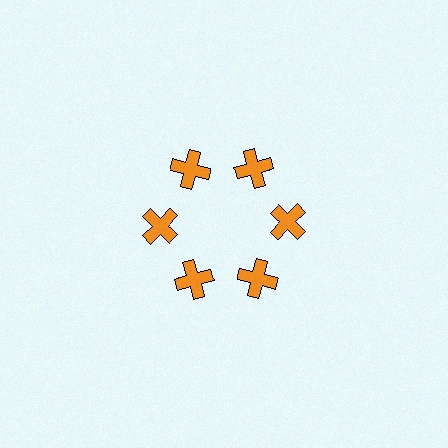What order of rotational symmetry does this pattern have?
This pattern has 6-fold rotational symmetry.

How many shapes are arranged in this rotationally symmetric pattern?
There are 6 shapes, arranged in 6 groups of 1.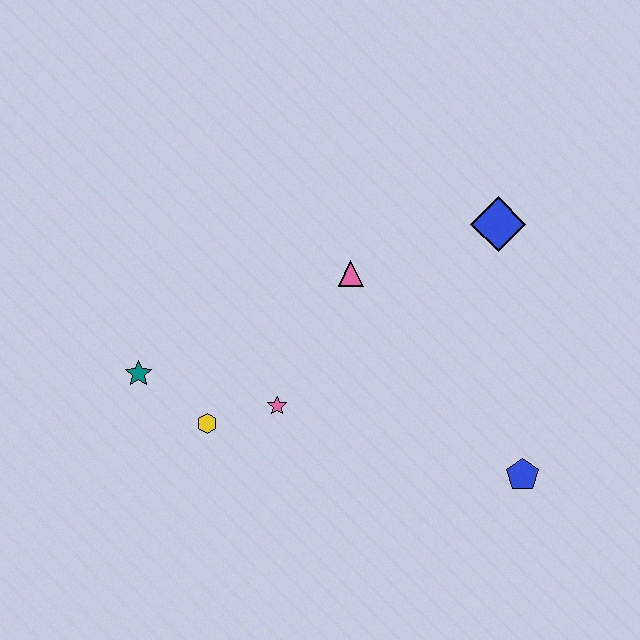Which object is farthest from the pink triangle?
The blue pentagon is farthest from the pink triangle.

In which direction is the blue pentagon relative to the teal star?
The blue pentagon is to the right of the teal star.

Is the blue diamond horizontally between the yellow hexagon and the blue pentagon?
Yes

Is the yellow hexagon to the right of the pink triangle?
No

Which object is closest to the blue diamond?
The pink triangle is closest to the blue diamond.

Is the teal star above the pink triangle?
No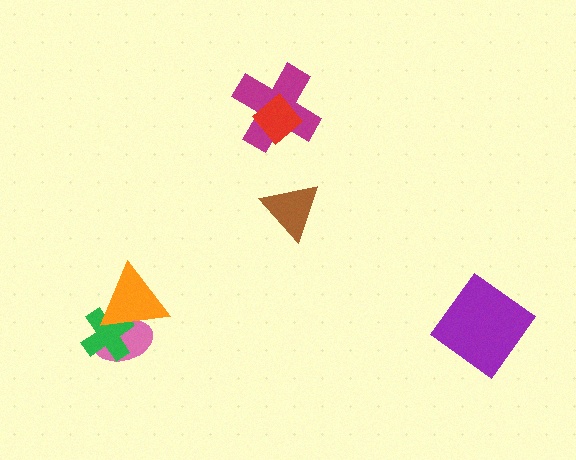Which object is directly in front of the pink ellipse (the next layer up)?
The green cross is directly in front of the pink ellipse.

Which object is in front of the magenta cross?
The red diamond is in front of the magenta cross.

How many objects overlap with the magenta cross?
1 object overlaps with the magenta cross.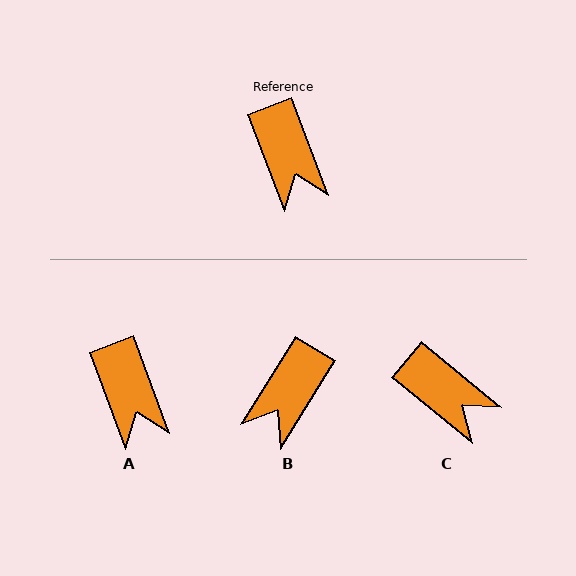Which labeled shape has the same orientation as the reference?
A.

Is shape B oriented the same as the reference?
No, it is off by about 52 degrees.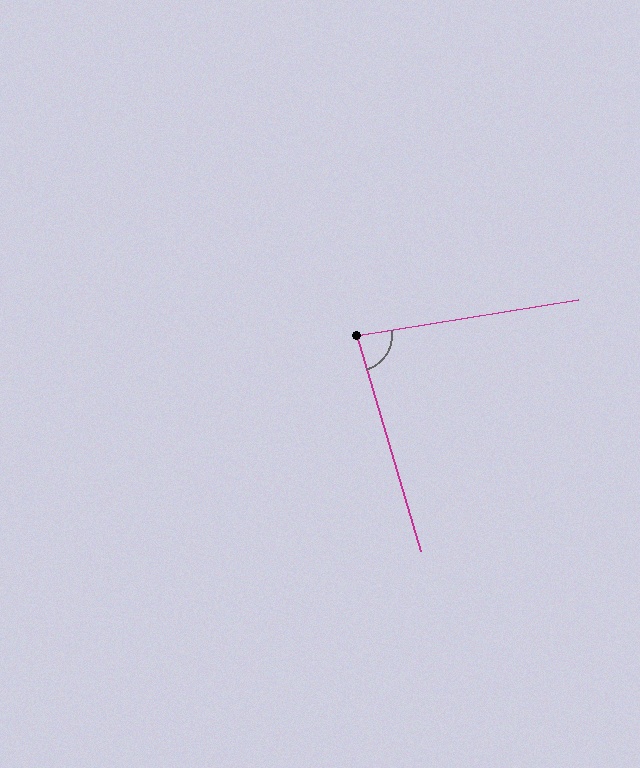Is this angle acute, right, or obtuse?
It is acute.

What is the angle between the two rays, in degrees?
Approximately 83 degrees.